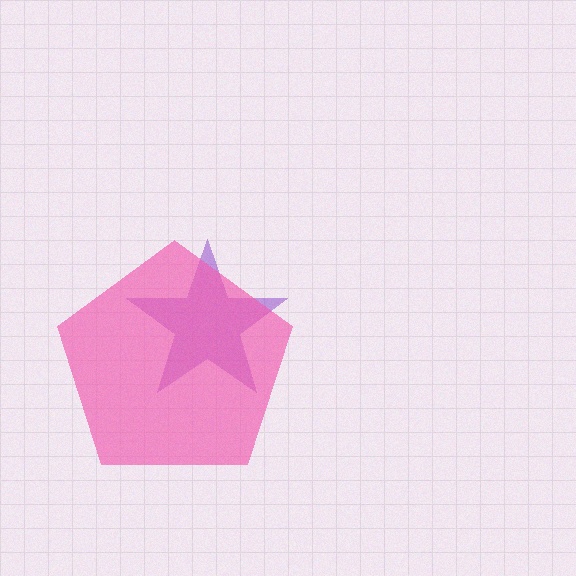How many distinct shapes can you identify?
There are 2 distinct shapes: a purple star, a pink pentagon.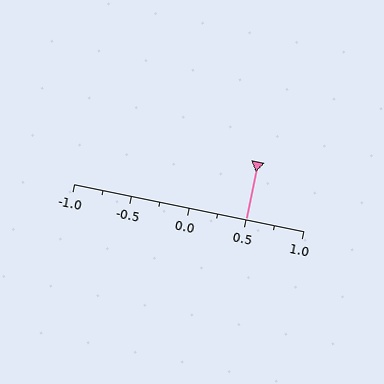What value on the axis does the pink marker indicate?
The marker indicates approximately 0.5.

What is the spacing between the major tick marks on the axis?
The major ticks are spaced 0.5 apart.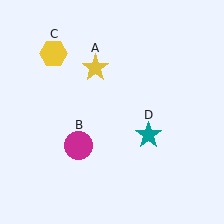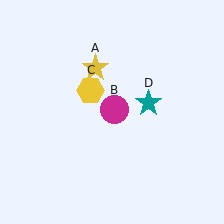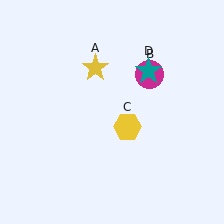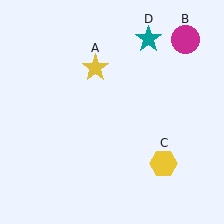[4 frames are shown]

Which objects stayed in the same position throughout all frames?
Yellow star (object A) remained stationary.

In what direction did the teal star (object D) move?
The teal star (object D) moved up.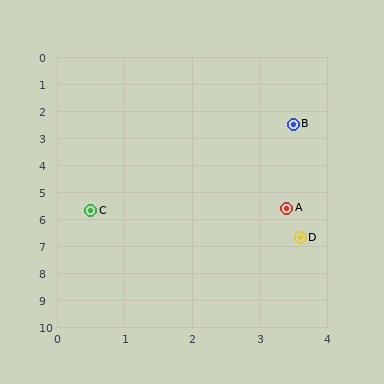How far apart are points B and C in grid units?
Points B and C are about 4.4 grid units apart.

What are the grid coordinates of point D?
Point D is at approximately (3.6, 6.7).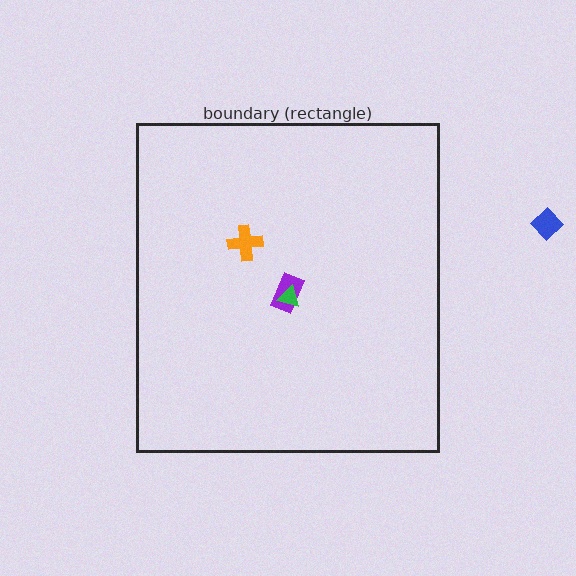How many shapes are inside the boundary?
3 inside, 1 outside.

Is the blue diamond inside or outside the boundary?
Outside.